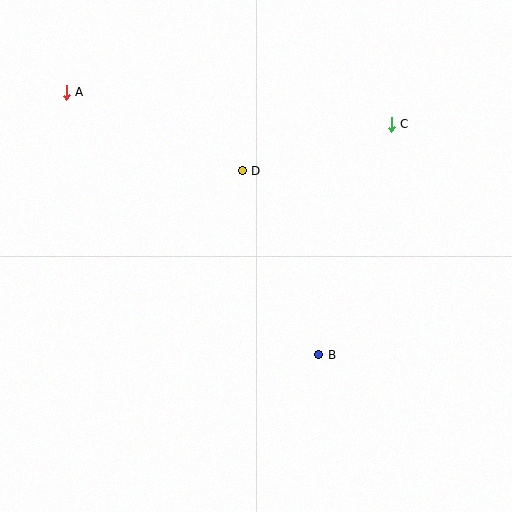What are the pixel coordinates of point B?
Point B is at (319, 355).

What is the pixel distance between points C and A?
The distance between C and A is 327 pixels.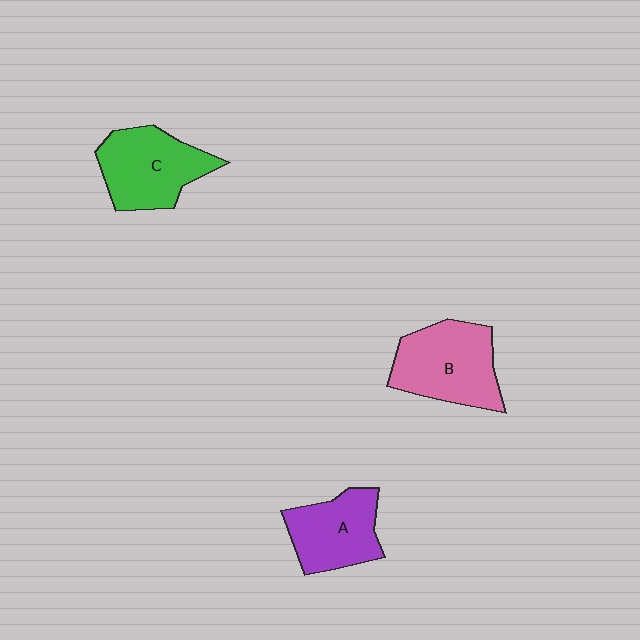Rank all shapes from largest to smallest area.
From largest to smallest: B (pink), C (green), A (purple).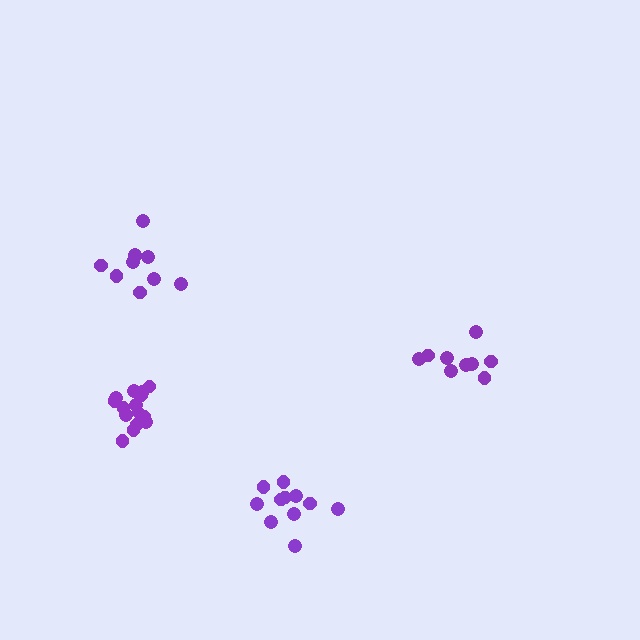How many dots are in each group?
Group 1: 9 dots, Group 2: 15 dots, Group 3: 10 dots, Group 4: 11 dots (45 total).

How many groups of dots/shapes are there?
There are 4 groups.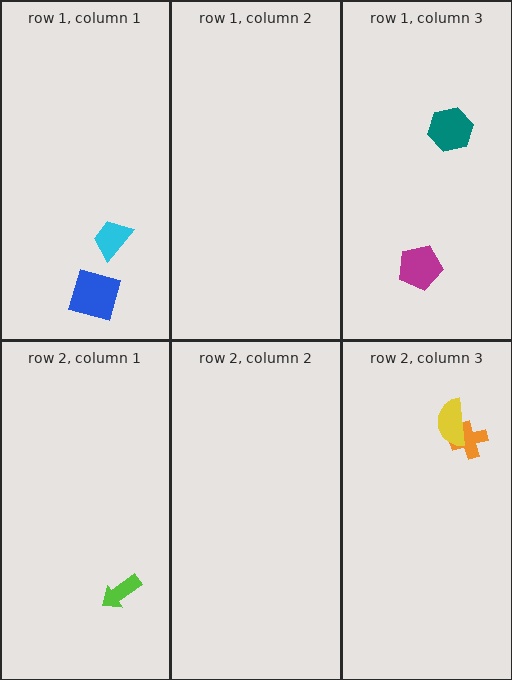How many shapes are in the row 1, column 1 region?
2.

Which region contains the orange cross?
The row 2, column 3 region.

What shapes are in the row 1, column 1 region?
The cyan trapezoid, the blue square.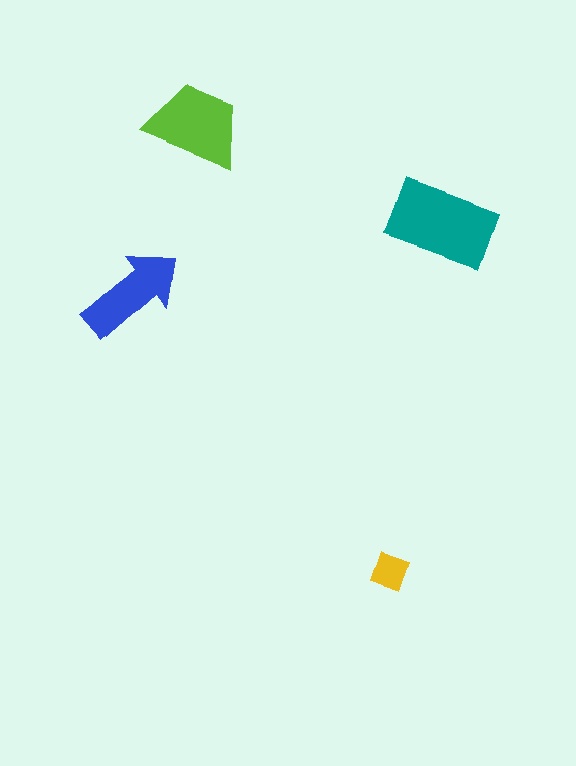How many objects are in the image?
There are 4 objects in the image.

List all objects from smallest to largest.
The yellow diamond, the blue arrow, the lime trapezoid, the teal rectangle.